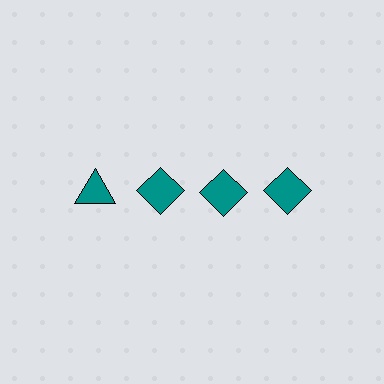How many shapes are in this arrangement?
There are 4 shapes arranged in a grid pattern.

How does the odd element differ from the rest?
It has a different shape: triangle instead of diamond.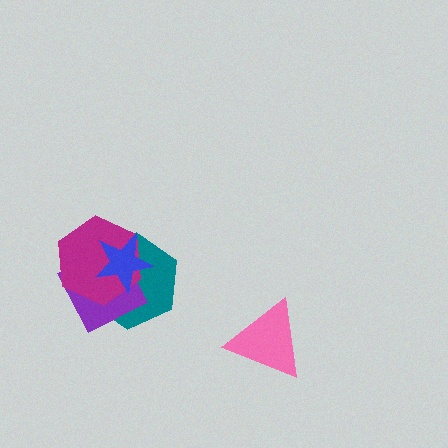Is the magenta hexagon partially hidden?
Yes, it is partially covered by another shape.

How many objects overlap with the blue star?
3 objects overlap with the blue star.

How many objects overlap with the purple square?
3 objects overlap with the purple square.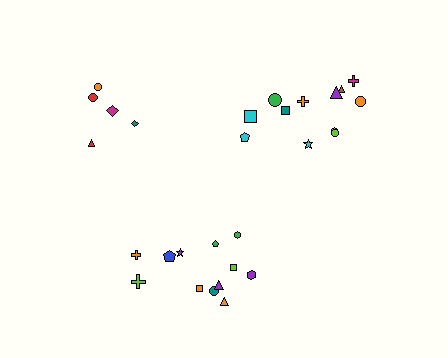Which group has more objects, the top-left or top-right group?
The top-right group.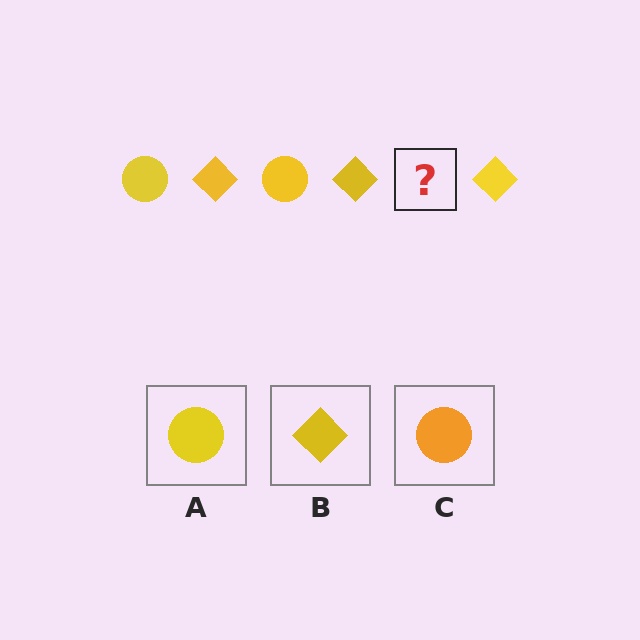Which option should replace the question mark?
Option A.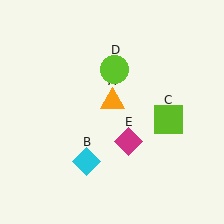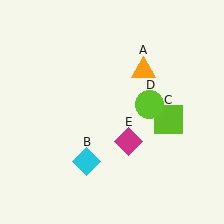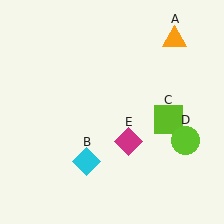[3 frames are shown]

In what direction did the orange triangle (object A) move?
The orange triangle (object A) moved up and to the right.